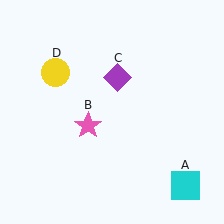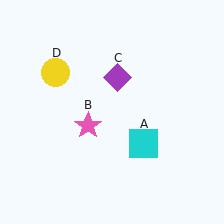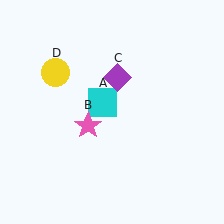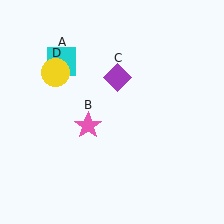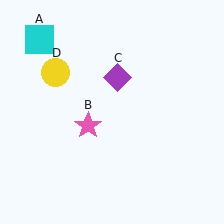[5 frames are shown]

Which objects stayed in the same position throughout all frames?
Pink star (object B) and purple diamond (object C) and yellow circle (object D) remained stationary.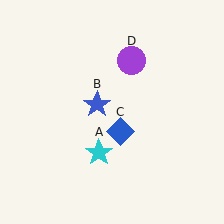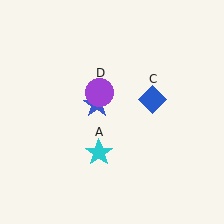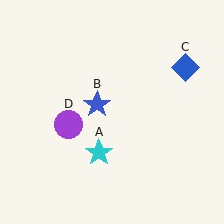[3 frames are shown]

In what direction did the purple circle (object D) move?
The purple circle (object D) moved down and to the left.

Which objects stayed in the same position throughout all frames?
Cyan star (object A) and blue star (object B) remained stationary.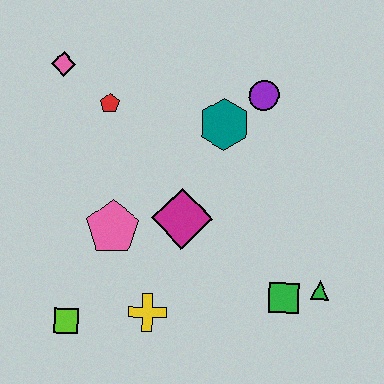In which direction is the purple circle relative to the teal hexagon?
The purple circle is to the right of the teal hexagon.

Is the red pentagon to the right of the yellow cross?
No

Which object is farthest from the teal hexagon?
The lime square is farthest from the teal hexagon.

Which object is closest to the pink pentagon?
The magenta diamond is closest to the pink pentagon.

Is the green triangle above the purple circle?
No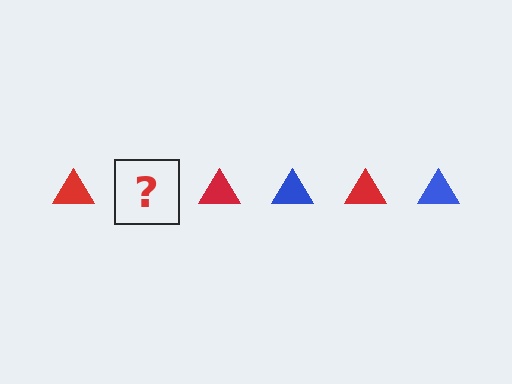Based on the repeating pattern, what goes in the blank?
The blank should be a blue triangle.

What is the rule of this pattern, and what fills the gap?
The rule is that the pattern cycles through red, blue triangles. The gap should be filled with a blue triangle.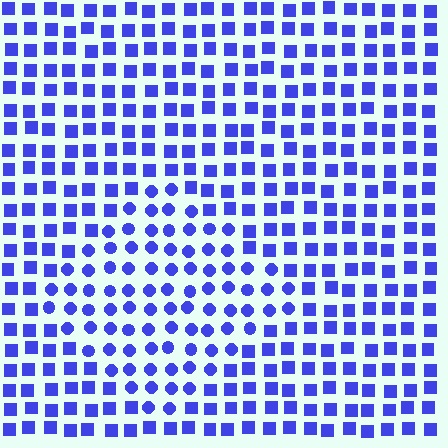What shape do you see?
I see a diamond.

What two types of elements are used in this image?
The image uses circles inside the diamond region and squares outside it.